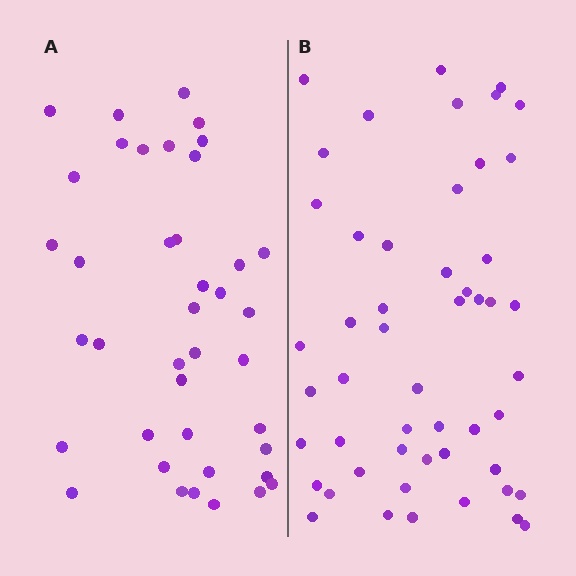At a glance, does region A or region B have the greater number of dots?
Region B (the right region) has more dots.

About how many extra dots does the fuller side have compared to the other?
Region B has roughly 12 or so more dots than region A.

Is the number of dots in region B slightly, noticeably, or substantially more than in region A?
Region B has noticeably more, but not dramatically so. The ratio is roughly 1.3 to 1.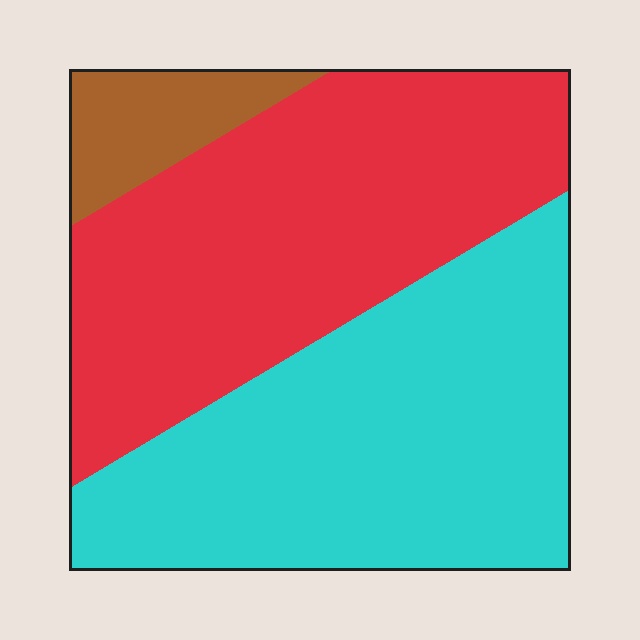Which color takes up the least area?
Brown, at roughly 10%.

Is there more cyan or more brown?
Cyan.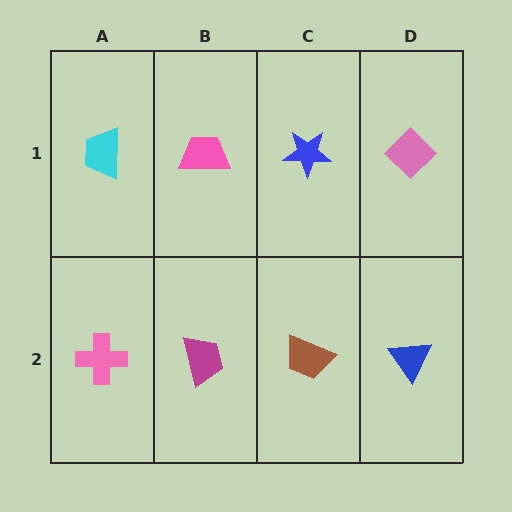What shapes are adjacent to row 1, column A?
A pink cross (row 2, column A), a pink trapezoid (row 1, column B).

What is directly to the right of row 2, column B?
A brown trapezoid.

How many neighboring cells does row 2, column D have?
2.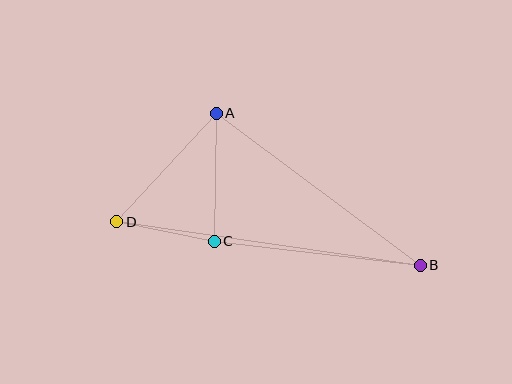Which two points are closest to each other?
Points C and D are closest to each other.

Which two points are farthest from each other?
Points B and D are farthest from each other.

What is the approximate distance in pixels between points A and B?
The distance between A and B is approximately 254 pixels.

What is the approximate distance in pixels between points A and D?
The distance between A and D is approximately 147 pixels.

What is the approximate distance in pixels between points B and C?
The distance between B and C is approximately 207 pixels.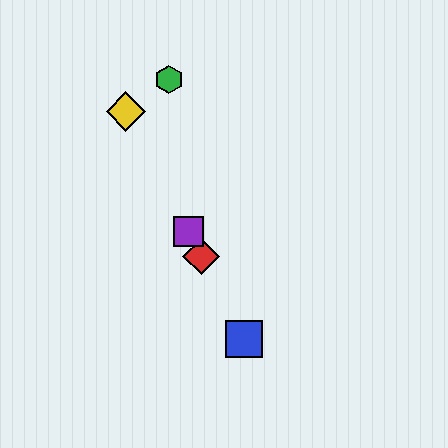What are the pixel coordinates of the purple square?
The purple square is at (188, 232).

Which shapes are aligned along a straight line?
The red diamond, the blue square, the yellow diamond, the purple square are aligned along a straight line.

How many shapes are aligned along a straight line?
4 shapes (the red diamond, the blue square, the yellow diamond, the purple square) are aligned along a straight line.